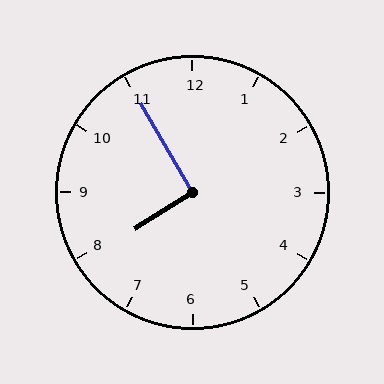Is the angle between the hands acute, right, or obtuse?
It is right.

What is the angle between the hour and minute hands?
Approximately 92 degrees.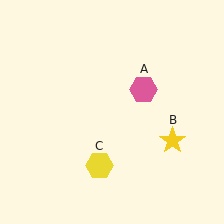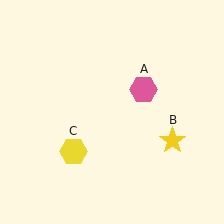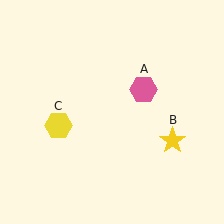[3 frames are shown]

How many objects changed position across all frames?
1 object changed position: yellow hexagon (object C).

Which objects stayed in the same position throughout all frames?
Pink hexagon (object A) and yellow star (object B) remained stationary.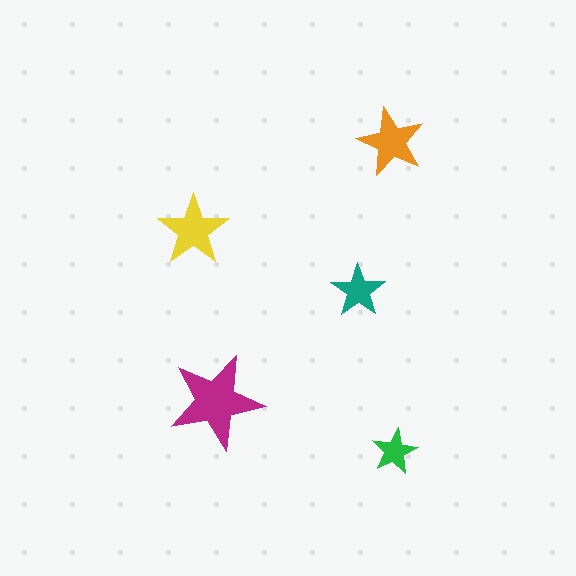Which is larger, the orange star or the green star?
The orange one.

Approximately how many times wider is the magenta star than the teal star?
About 2 times wider.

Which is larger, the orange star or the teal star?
The orange one.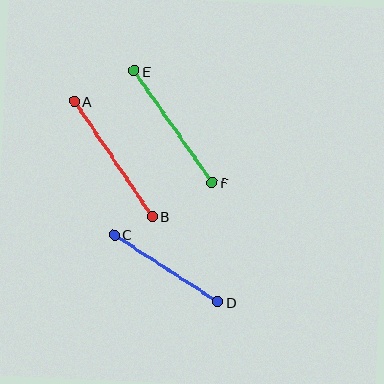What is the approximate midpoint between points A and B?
The midpoint is at approximately (113, 159) pixels.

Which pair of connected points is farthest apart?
Points A and B are farthest apart.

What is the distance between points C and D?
The distance is approximately 124 pixels.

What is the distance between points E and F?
The distance is approximately 136 pixels.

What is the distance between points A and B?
The distance is approximately 139 pixels.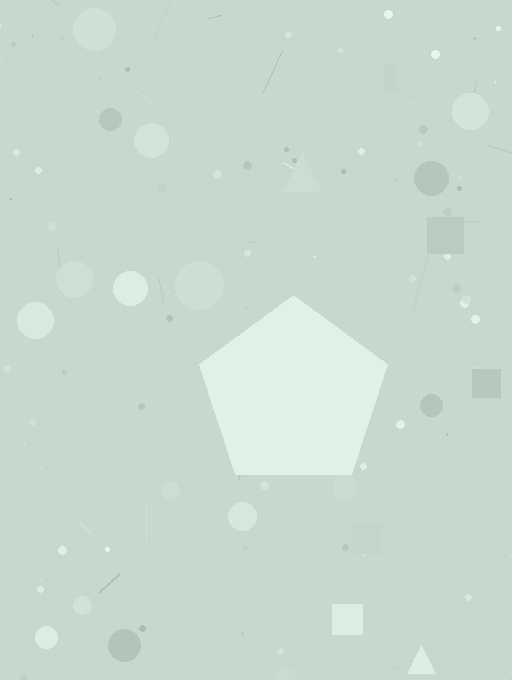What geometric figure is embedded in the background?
A pentagon is embedded in the background.